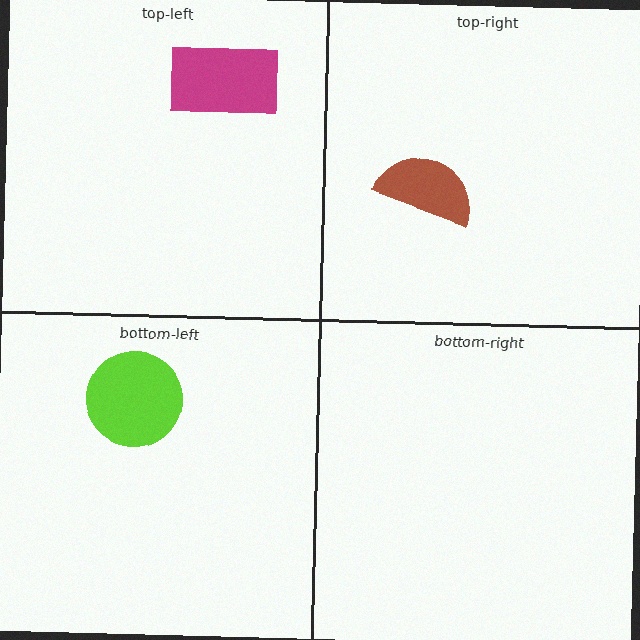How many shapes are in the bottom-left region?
1.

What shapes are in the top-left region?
The magenta rectangle.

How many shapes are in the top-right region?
1.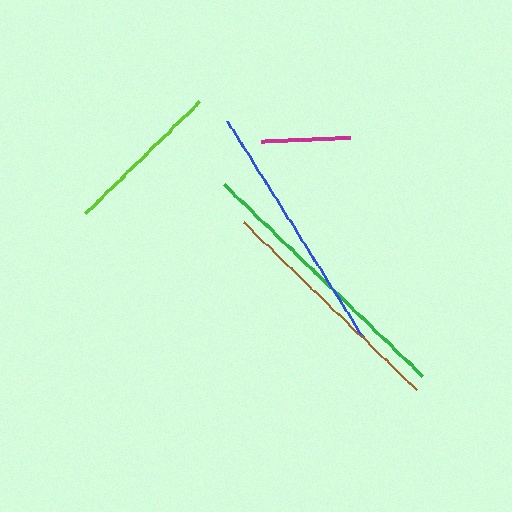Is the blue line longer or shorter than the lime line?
The blue line is longer than the lime line.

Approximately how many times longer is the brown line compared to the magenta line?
The brown line is approximately 2.7 times the length of the magenta line.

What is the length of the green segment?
The green segment is approximately 276 pixels long.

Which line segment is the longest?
The green line is the longest at approximately 276 pixels.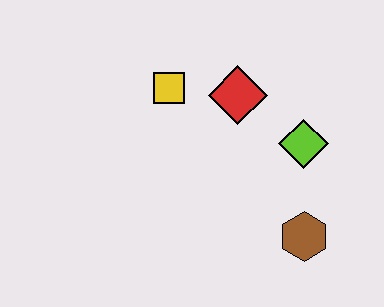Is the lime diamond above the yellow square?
No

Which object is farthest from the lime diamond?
The yellow square is farthest from the lime diamond.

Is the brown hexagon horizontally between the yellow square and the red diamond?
No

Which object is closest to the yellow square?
The red diamond is closest to the yellow square.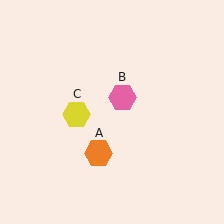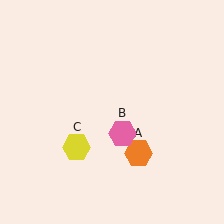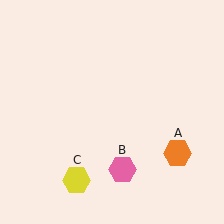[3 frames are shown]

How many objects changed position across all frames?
3 objects changed position: orange hexagon (object A), pink hexagon (object B), yellow hexagon (object C).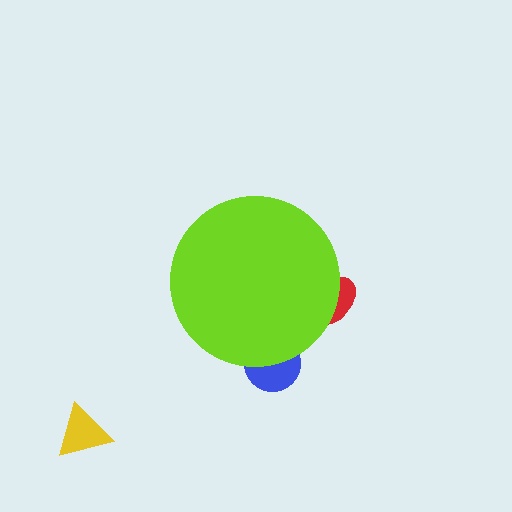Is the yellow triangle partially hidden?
No, the yellow triangle is fully visible.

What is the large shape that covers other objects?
A lime circle.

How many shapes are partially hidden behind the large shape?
2 shapes are partially hidden.